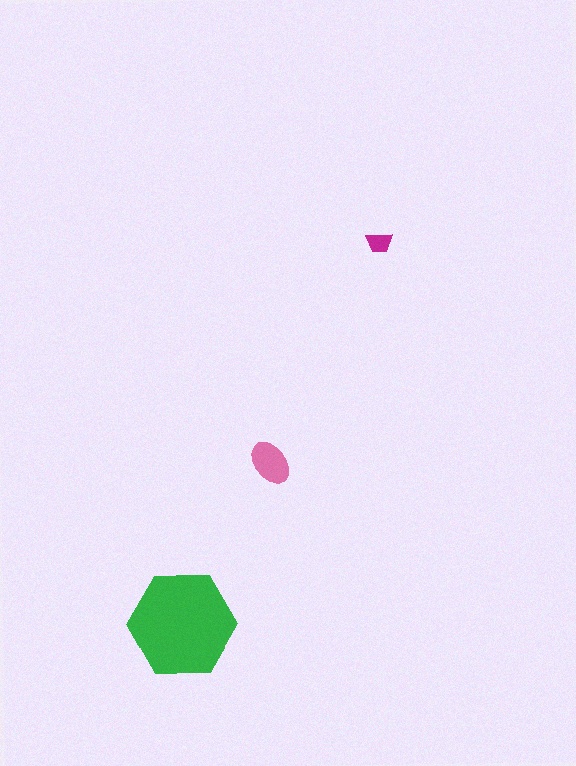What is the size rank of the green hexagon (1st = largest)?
1st.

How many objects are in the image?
There are 3 objects in the image.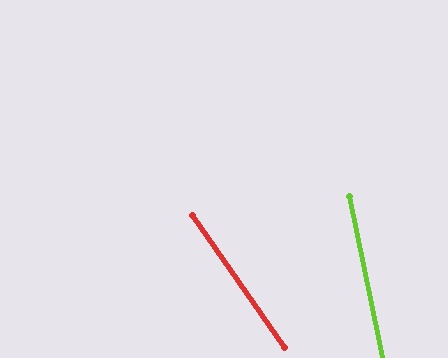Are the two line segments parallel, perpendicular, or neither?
Neither parallel nor perpendicular — they differ by about 23°.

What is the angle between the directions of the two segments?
Approximately 23 degrees.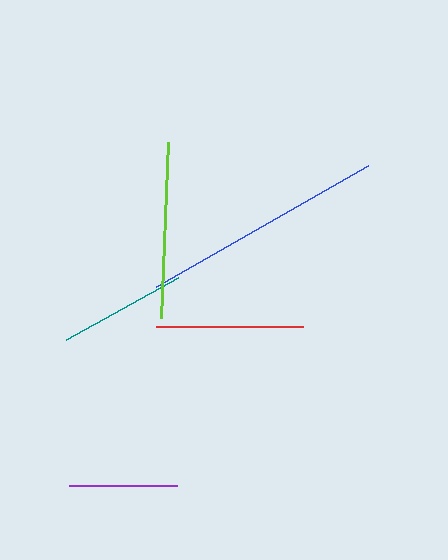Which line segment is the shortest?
The purple line is the shortest at approximately 108 pixels.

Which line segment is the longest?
The blue line is the longest at approximately 244 pixels.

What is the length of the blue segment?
The blue segment is approximately 244 pixels long.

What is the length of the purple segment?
The purple segment is approximately 108 pixels long.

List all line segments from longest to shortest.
From longest to shortest: blue, lime, red, teal, purple.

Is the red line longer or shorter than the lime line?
The lime line is longer than the red line.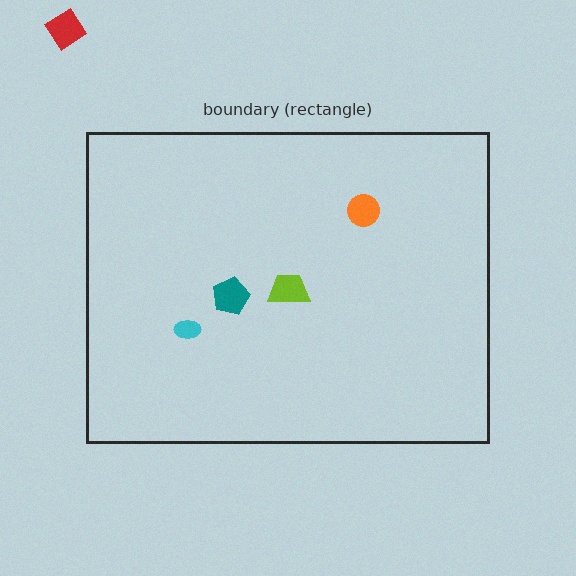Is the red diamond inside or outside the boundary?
Outside.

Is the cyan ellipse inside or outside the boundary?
Inside.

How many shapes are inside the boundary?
4 inside, 1 outside.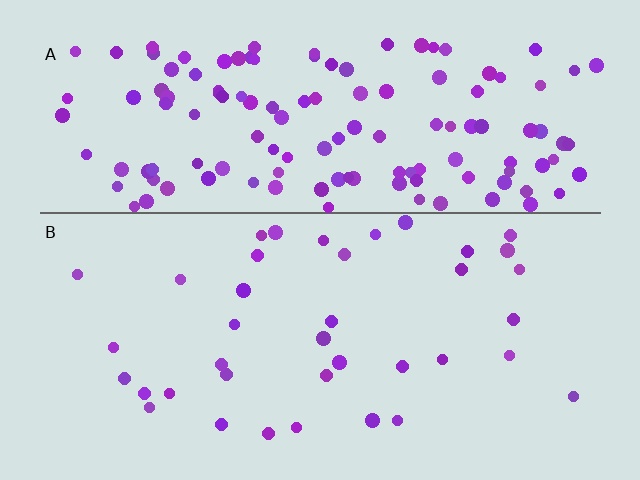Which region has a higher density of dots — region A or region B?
A (the top).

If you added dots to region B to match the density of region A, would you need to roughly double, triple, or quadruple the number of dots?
Approximately quadruple.